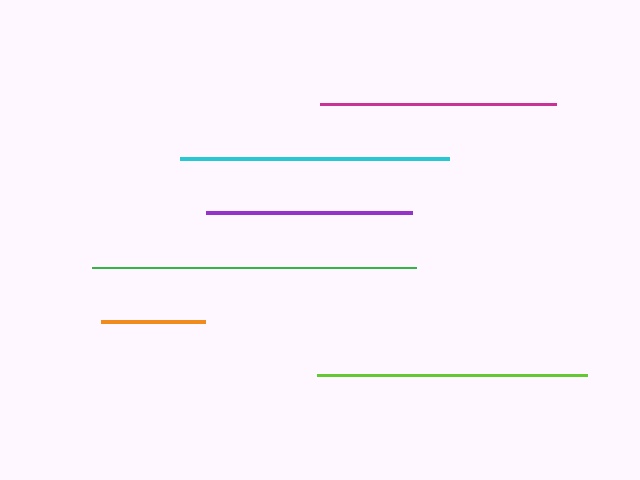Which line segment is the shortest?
The orange line is the shortest at approximately 105 pixels.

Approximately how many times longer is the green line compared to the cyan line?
The green line is approximately 1.2 times the length of the cyan line.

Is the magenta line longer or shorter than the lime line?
The lime line is longer than the magenta line.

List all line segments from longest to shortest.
From longest to shortest: green, lime, cyan, magenta, purple, orange.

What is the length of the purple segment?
The purple segment is approximately 207 pixels long.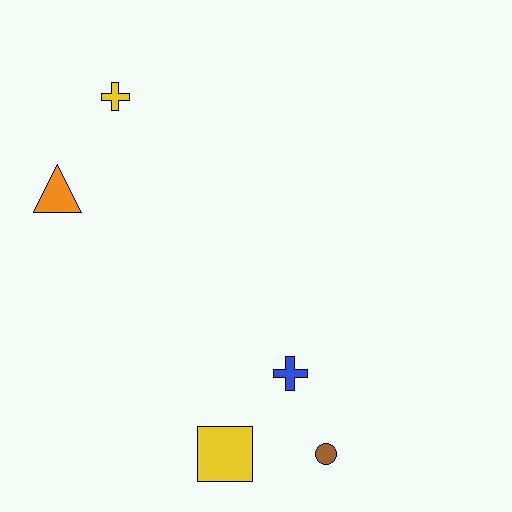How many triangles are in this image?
There is 1 triangle.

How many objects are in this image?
There are 5 objects.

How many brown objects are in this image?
There is 1 brown object.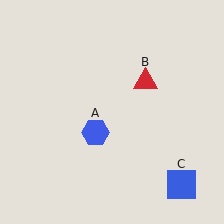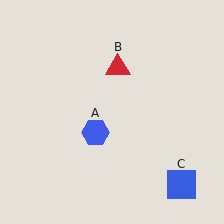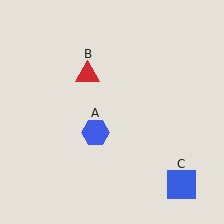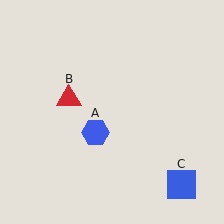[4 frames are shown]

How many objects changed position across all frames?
1 object changed position: red triangle (object B).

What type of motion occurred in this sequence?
The red triangle (object B) rotated counterclockwise around the center of the scene.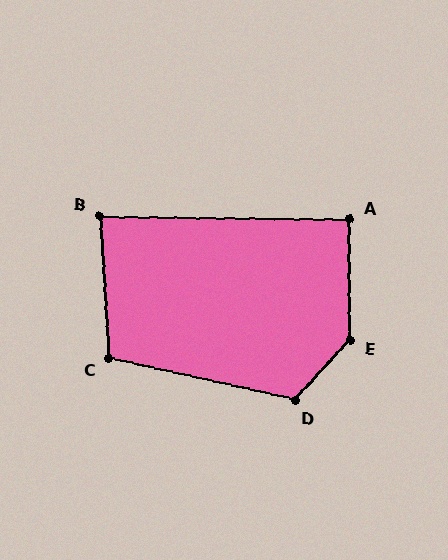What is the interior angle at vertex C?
Approximately 106 degrees (obtuse).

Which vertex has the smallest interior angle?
B, at approximately 86 degrees.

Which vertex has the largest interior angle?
E, at approximately 137 degrees.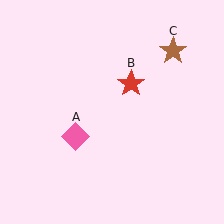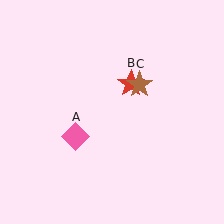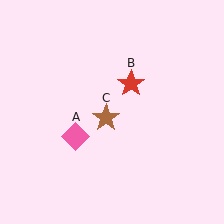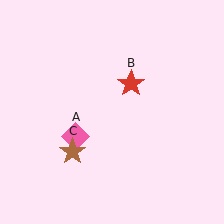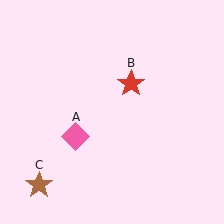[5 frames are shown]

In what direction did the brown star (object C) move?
The brown star (object C) moved down and to the left.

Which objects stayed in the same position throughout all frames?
Pink diamond (object A) and red star (object B) remained stationary.